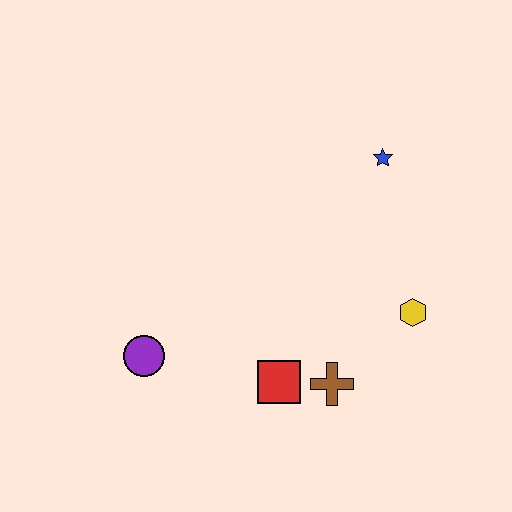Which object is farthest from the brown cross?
The blue star is farthest from the brown cross.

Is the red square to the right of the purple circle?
Yes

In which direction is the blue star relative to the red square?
The blue star is above the red square.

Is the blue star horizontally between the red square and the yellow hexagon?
Yes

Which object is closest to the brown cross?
The red square is closest to the brown cross.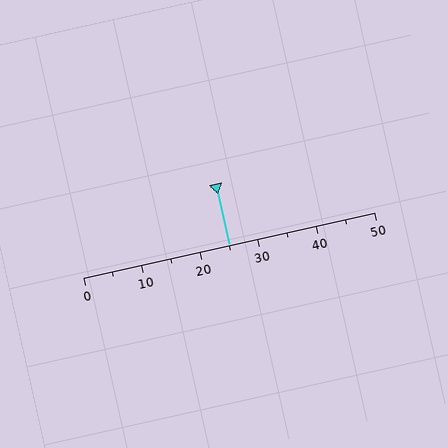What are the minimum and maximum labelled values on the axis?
The axis runs from 0 to 50.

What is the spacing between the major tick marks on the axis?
The major ticks are spaced 10 apart.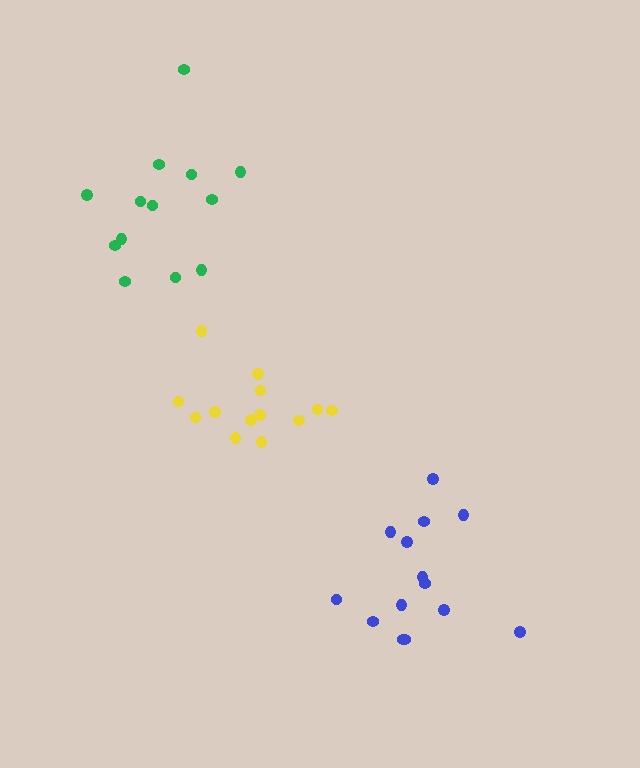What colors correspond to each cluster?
The clusters are colored: blue, green, yellow.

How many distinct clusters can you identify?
There are 3 distinct clusters.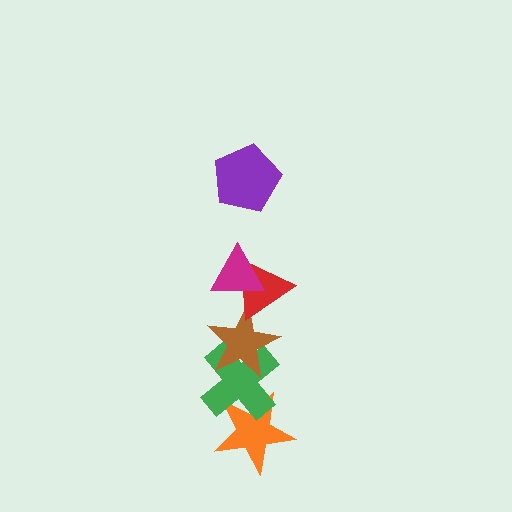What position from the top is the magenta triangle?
The magenta triangle is 2nd from the top.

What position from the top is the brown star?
The brown star is 4th from the top.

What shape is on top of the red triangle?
The magenta triangle is on top of the red triangle.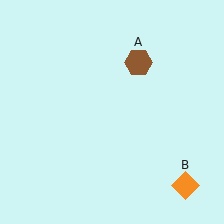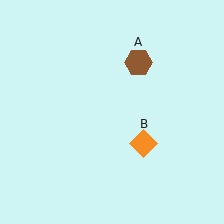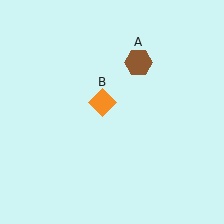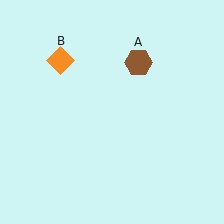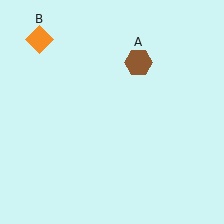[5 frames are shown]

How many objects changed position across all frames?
1 object changed position: orange diamond (object B).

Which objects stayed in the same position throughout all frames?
Brown hexagon (object A) remained stationary.